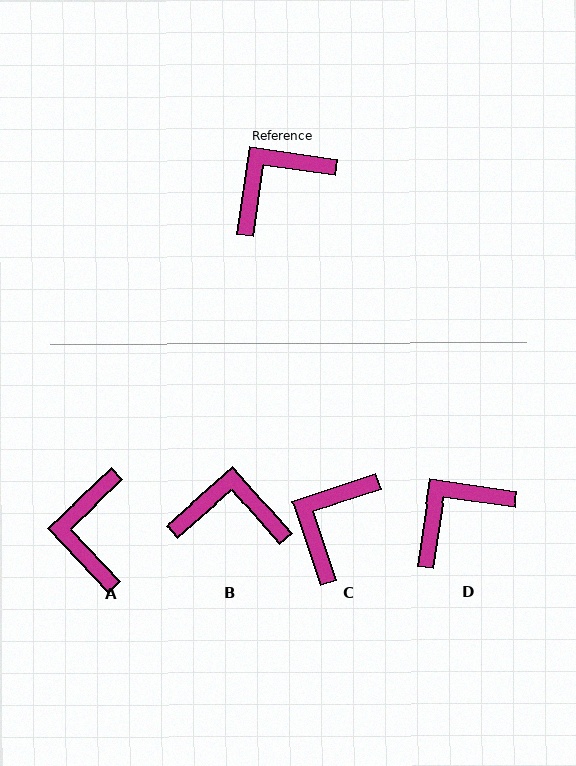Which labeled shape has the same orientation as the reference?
D.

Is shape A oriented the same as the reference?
No, it is off by about 52 degrees.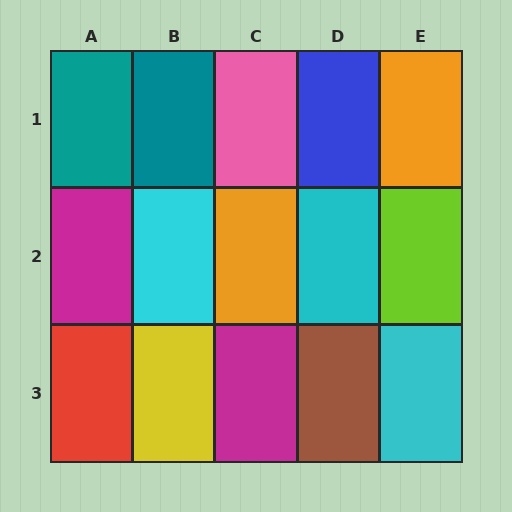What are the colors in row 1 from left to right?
Teal, teal, pink, blue, orange.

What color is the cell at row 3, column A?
Red.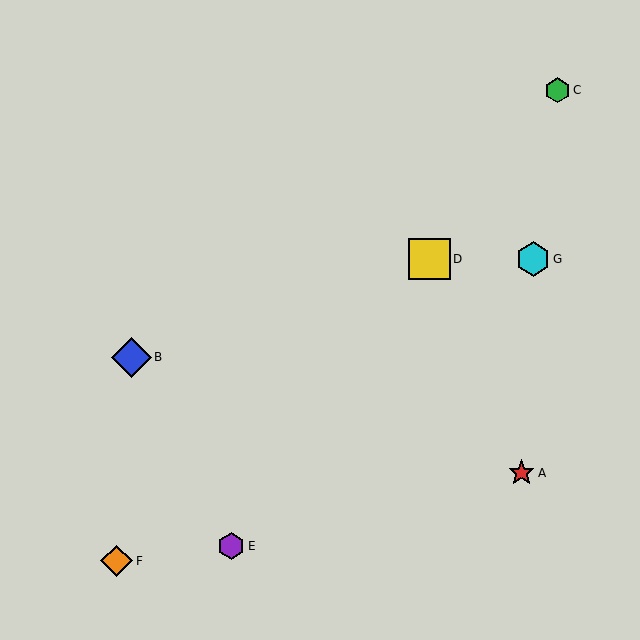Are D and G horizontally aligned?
Yes, both are at y≈259.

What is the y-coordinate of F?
Object F is at y≈561.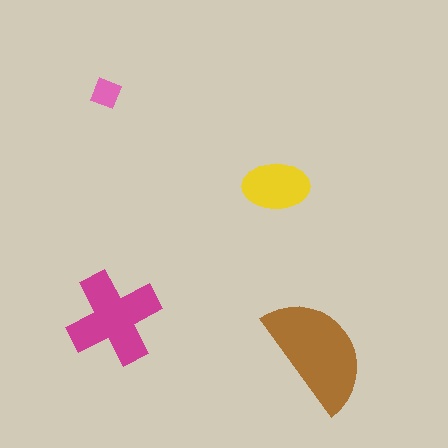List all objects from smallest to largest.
The pink diamond, the yellow ellipse, the magenta cross, the brown semicircle.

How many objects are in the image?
There are 4 objects in the image.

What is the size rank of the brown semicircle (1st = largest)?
1st.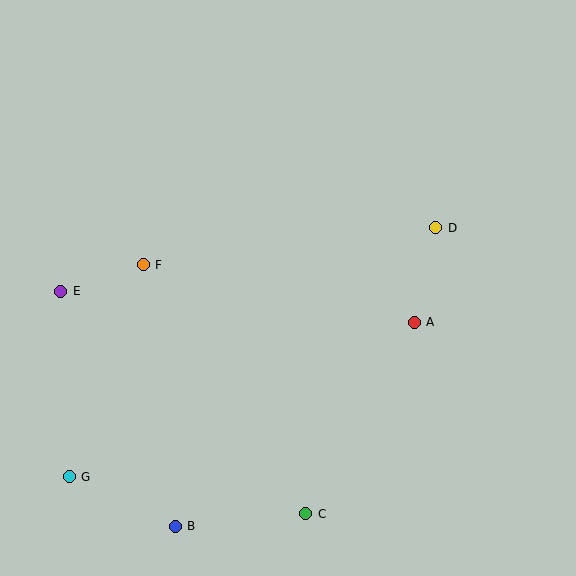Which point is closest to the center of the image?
Point A at (414, 322) is closest to the center.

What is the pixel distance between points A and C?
The distance between A and C is 220 pixels.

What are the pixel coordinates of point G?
Point G is at (69, 477).